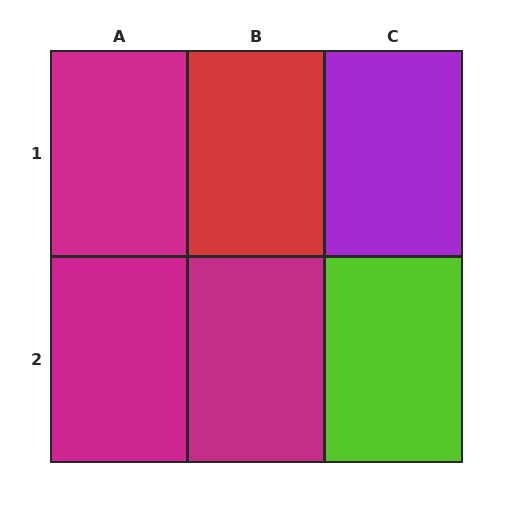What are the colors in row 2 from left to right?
Magenta, magenta, lime.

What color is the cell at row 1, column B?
Red.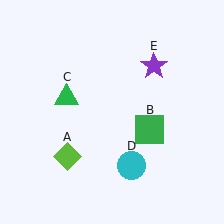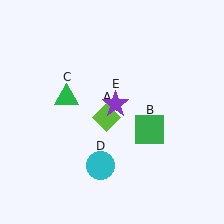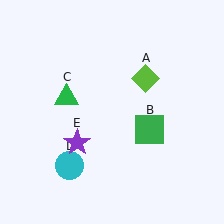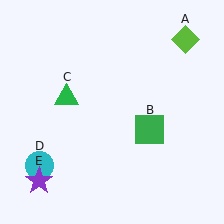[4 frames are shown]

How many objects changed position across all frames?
3 objects changed position: lime diamond (object A), cyan circle (object D), purple star (object E).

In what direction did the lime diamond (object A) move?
The lime diamond (object A) moved up and to the right.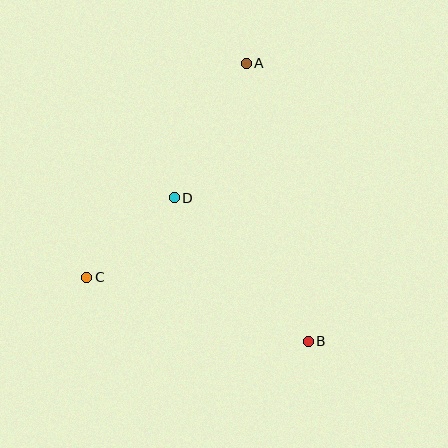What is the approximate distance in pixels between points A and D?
The distance between A and D is approximately 153 pixels.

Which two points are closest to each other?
Points C and D are closest to each other.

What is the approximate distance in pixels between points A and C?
The distance between A and C is approximately 267 pixels.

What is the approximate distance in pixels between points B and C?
The distance between B and C is approximately 230 pixels.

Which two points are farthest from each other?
Points A and B are farthest from each other.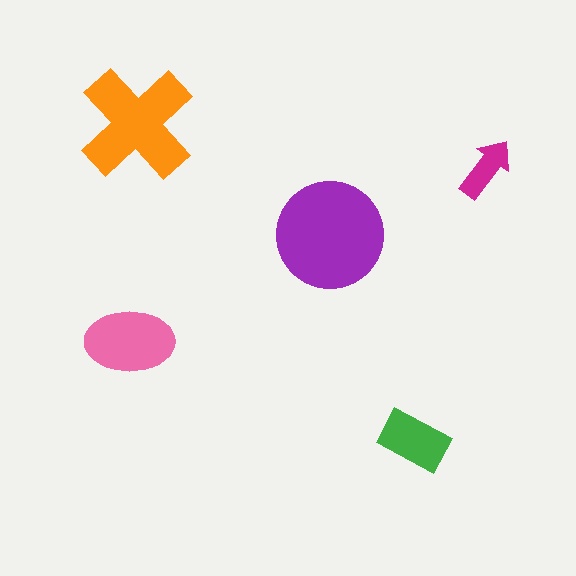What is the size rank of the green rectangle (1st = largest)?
4th.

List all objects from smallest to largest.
The magenta arrow, the green rectangle, the pink ellipse, the orange cross, the purple circle.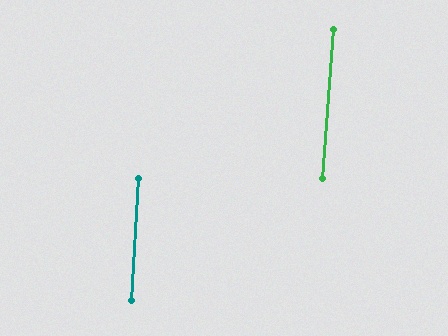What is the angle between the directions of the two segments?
Approximately 1 degree.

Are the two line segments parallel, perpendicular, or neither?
Parallel — their directions differ by only 1.4°.